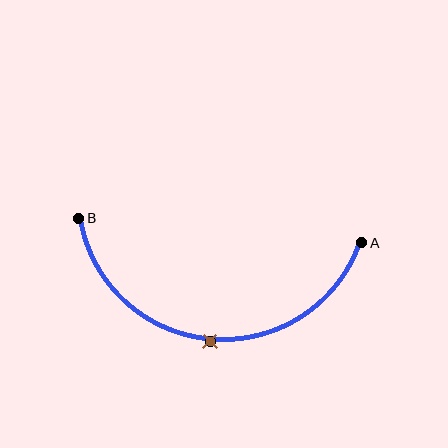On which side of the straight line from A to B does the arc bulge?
The arc bulges below the straight line connecting A and B.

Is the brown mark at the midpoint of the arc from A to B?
Yes. The brown mark lies on the arc at equal arc-length from both A and B — it is the arc midpoint.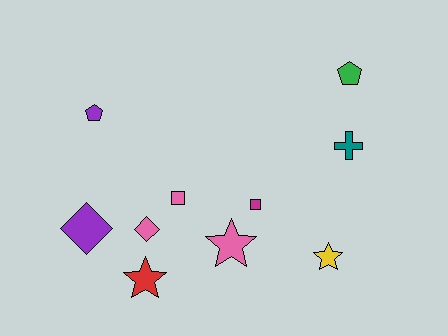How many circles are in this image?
There are no circles.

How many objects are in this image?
There are 10 objects.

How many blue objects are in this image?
There are no blue objects.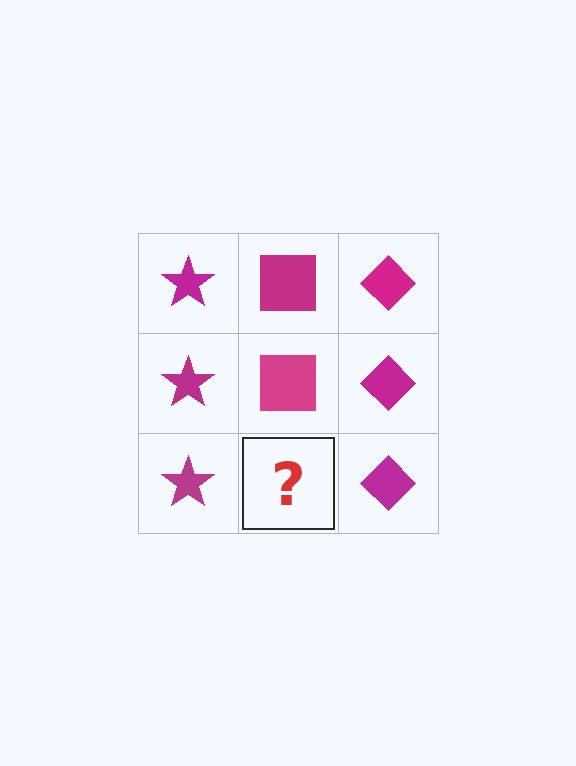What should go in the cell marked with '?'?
The missing cell should contain a magenta square.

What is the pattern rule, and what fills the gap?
The rule is that each column has a consistent shape. The gap should be filled with a magenta square.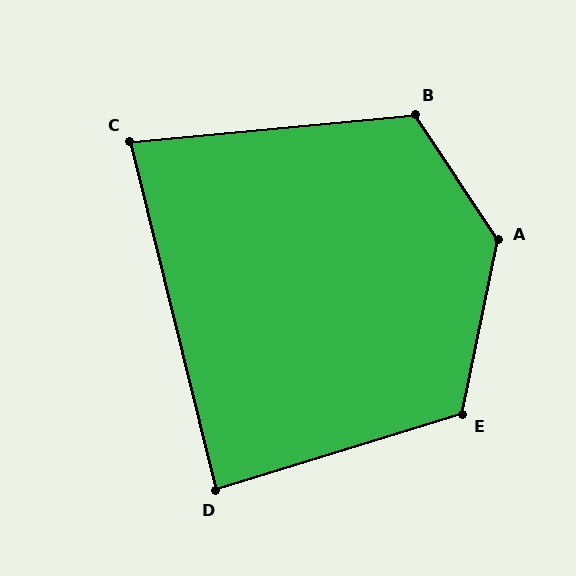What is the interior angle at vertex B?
Approximately 118 degrees (obtuse).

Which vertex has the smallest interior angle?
C, at approximately 82 degrees.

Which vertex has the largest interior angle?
A, at approximately 135 degrees.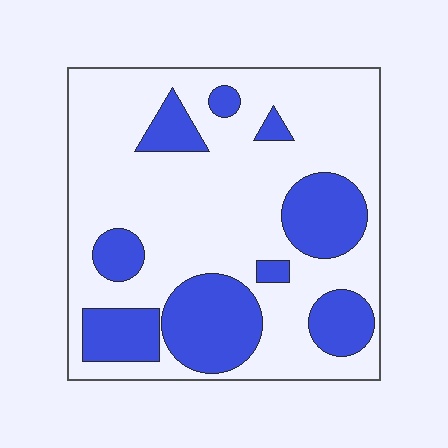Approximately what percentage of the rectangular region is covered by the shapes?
Approximately 30%.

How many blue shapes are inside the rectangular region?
9.